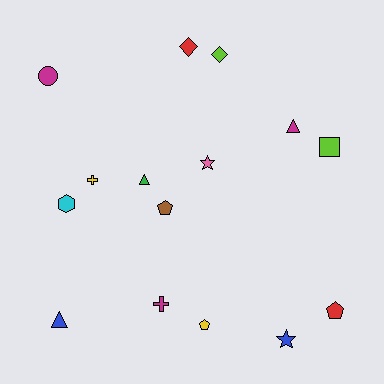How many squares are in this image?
There is 1 square.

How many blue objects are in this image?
There are 2 blue objects.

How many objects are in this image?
There are 15 objects.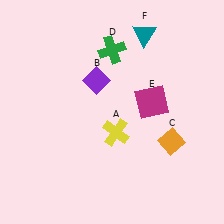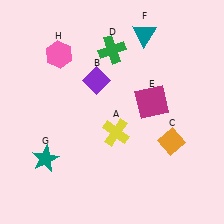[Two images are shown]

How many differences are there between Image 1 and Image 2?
There are 2 differences between the two images.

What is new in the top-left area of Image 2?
A pink hexagon (H) was added in the top-left area of Image 2.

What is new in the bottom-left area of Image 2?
A teal star (G) was added in the bottom-left area of Image 2.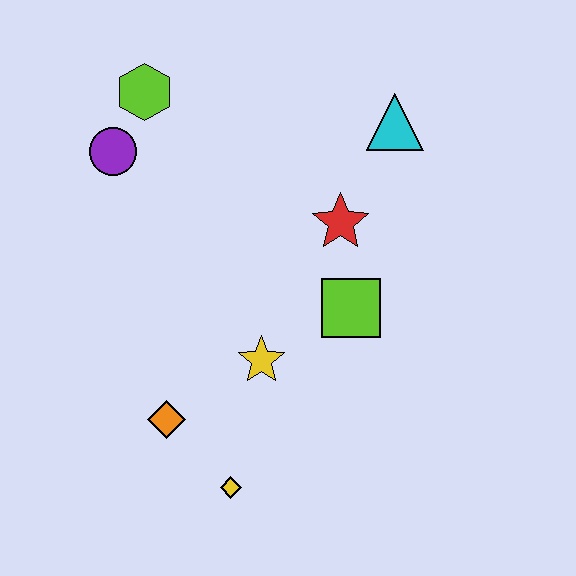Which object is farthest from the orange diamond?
The cyan triangle is farthest from the orange diamond.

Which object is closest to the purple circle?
The lime hexagon is closest to the purple circle.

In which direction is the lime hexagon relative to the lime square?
The lime hexagon is above the lime square.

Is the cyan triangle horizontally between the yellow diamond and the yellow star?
No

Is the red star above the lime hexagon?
No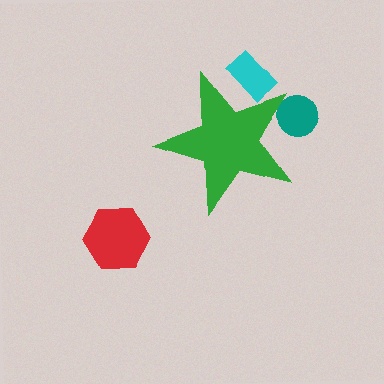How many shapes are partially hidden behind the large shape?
2 shapes are partially hidden.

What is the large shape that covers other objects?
A green star.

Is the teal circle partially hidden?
Yes, the teal circle is partially hidden behind the green star.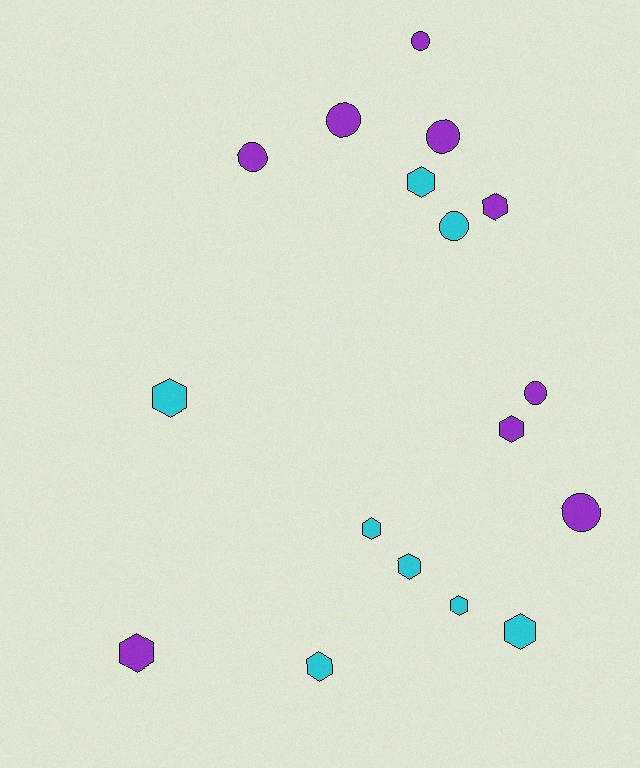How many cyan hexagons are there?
There are 7 cyan hexagons.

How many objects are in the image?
There are 17 objects.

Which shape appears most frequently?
Hexagon, with 10 objects.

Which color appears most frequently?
Purple, with 9 objects.